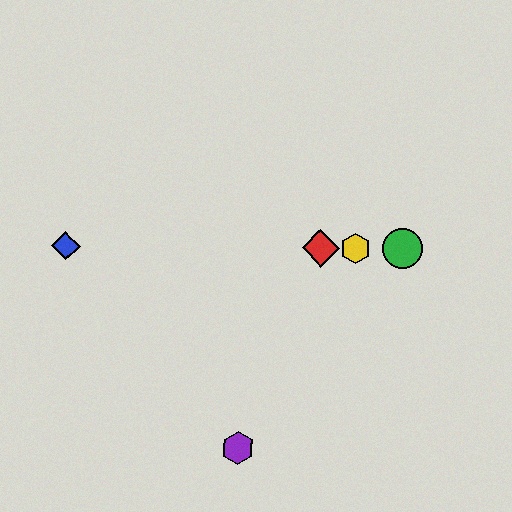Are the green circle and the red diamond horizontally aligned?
Yes, both are at y≈249.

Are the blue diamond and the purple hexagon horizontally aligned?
No, the blue diamond is at y≈246 and the purple hexagon is at y≈448.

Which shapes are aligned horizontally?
The red diamond, the blue diamond, the green circle, the yellow hexagon are aligned horizontally.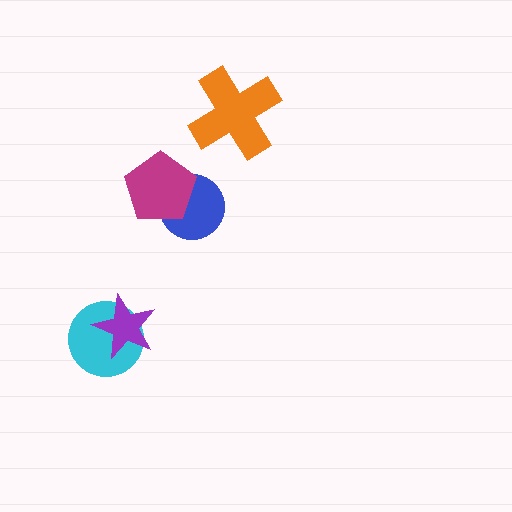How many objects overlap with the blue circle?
1 object overlaps with the blue circle.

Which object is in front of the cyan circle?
The purple star is in front of the cyan circle.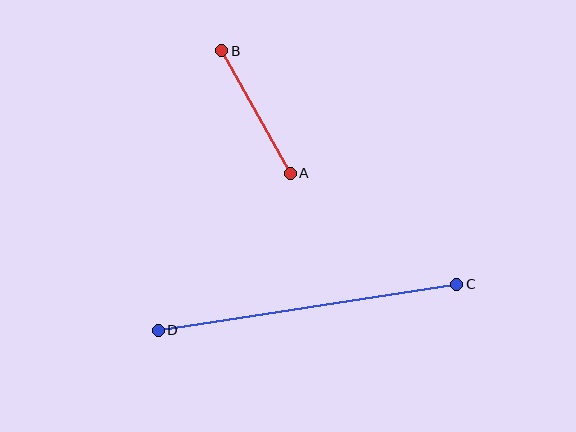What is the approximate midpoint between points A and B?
The midpoint is at approximately (256, 112) pixels.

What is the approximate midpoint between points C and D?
The midpoint is at approximately (308, 307) pixels.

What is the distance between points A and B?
The distance is approximately 140 pixels.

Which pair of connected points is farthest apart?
Points C and D are farthest apart.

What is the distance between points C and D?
The distance is approximately 302 pixels.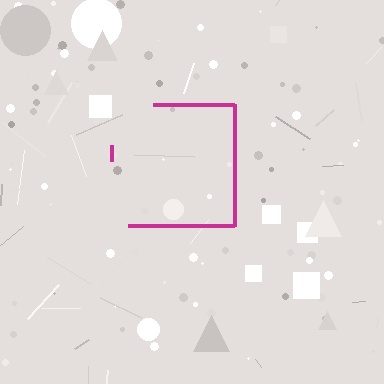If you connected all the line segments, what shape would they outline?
They would outline a square.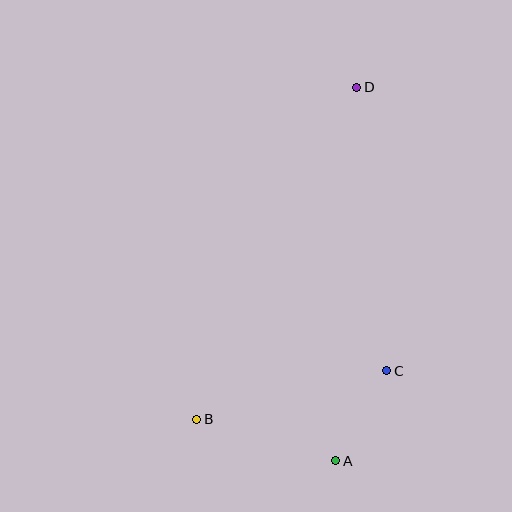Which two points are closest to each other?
Points A and C are closest to each other.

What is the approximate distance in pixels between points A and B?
The distance between A and B is approximately 145 pixels.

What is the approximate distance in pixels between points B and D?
The distance between B and D is approximately 368 pixels.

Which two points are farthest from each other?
Points A and D are farthest from each other.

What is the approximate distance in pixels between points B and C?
The distance between B and C is approximately 196 pixels.